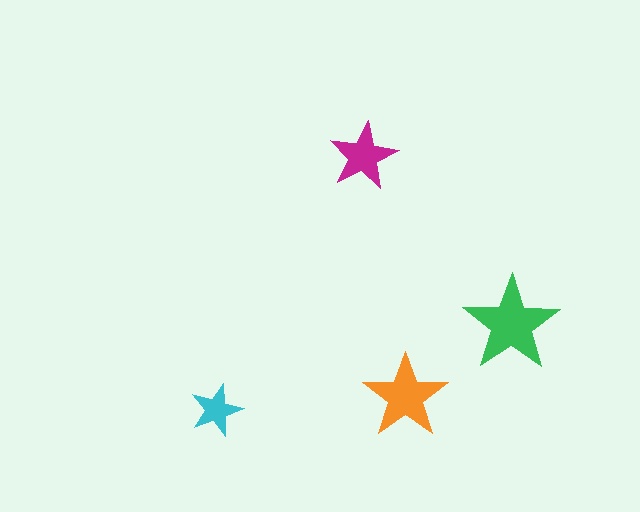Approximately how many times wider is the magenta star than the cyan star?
About 1.5 times wider.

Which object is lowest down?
The cyan star is bottommost.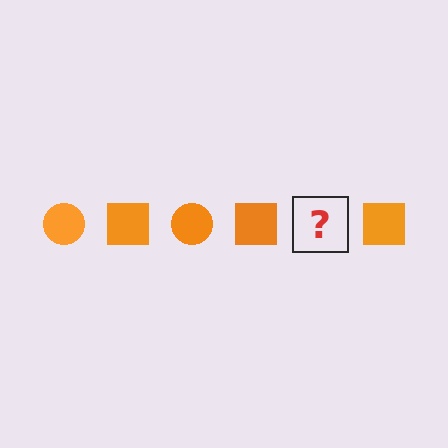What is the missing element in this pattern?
The missing element is an orange circle.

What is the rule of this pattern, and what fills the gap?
The rule is that the pattern cycles through circle, square shapes in orange. The gap should be filled with an orange circle.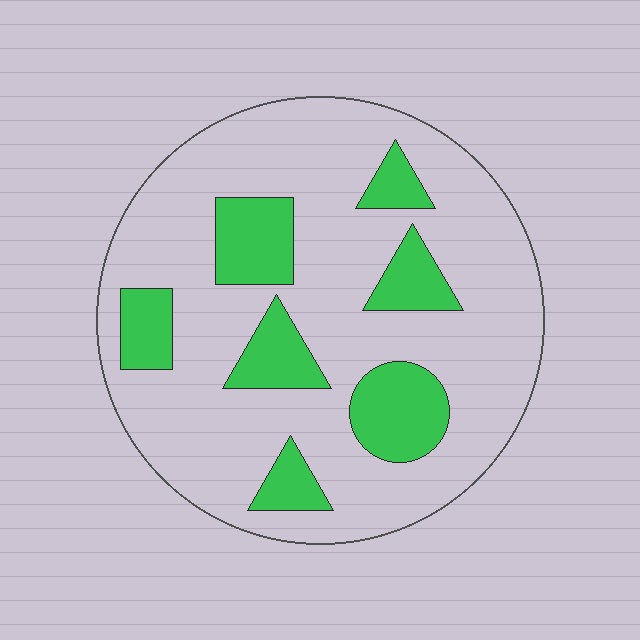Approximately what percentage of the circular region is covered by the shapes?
Approximately 20%.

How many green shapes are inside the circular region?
7.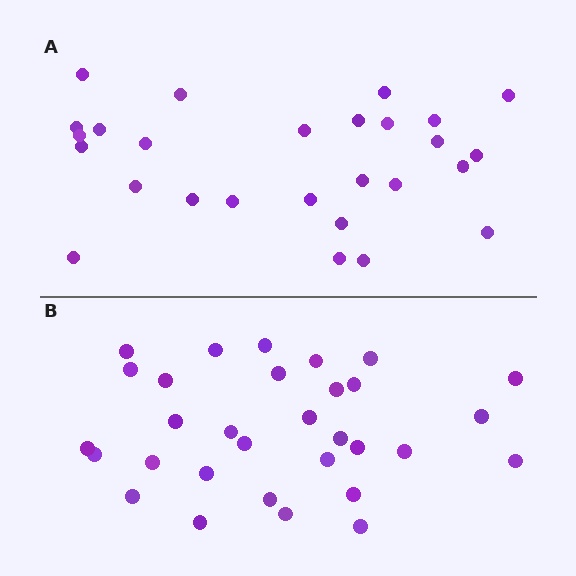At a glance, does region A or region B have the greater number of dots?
Region B (the bottom region) has more dots.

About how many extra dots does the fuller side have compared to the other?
Region B has about 4 more dots than region A.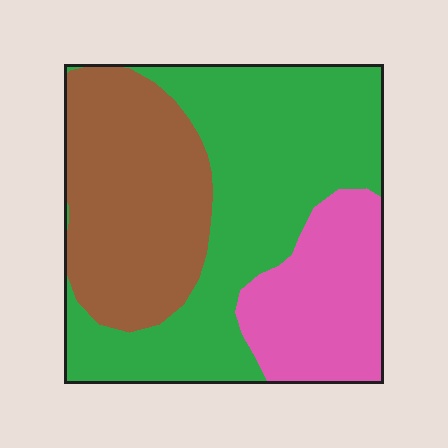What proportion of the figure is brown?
Brown covers 32% of the figure.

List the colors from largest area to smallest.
From largest to smallest: green, brown, pink.